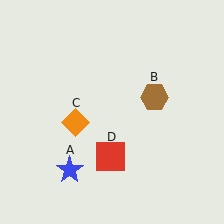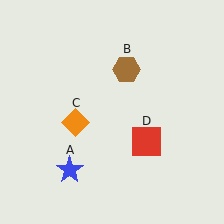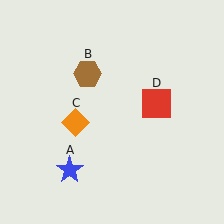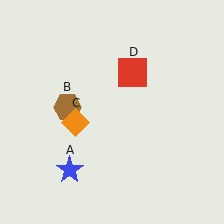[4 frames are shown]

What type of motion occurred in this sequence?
The brown hexagon (object B), red square (object D) rotated counterclockwise around the center of the scene.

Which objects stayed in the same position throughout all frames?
Blue star (object A) and orange diamond (object C) remained stationary.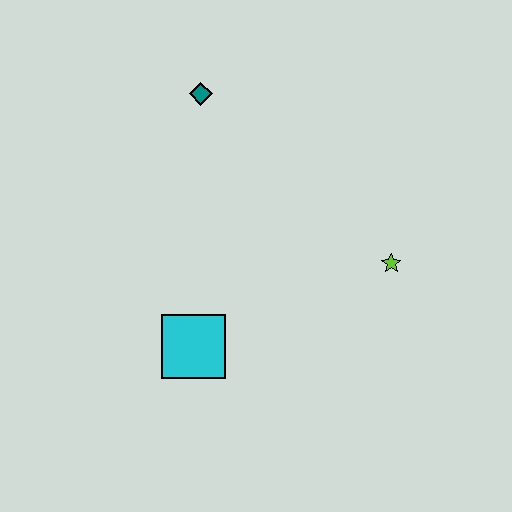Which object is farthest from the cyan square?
The teal diamond is farthest from the cyan square.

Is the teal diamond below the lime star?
No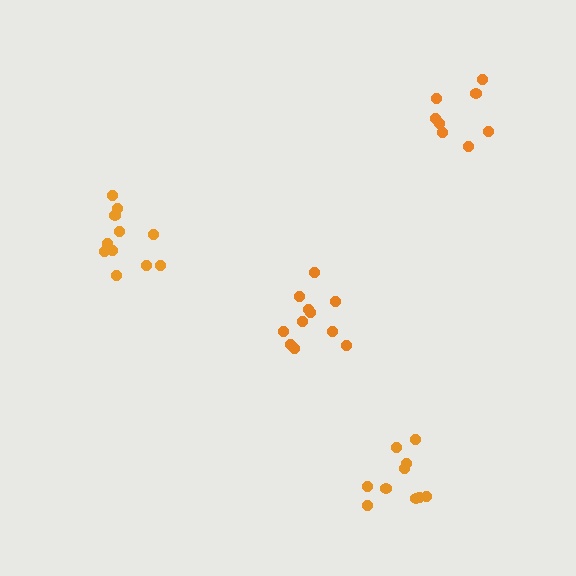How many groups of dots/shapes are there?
There are 4 groups.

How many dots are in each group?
Group 1: 8 dots, Group 2: 11 dots, Group 3: 10 dots, Group 4: 11 dots (40 total).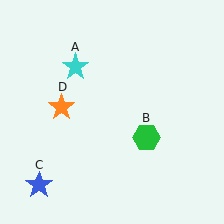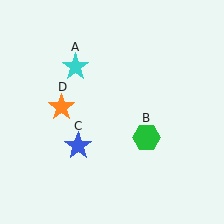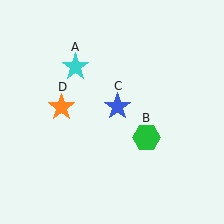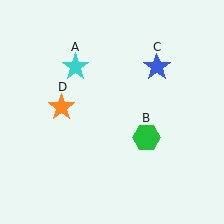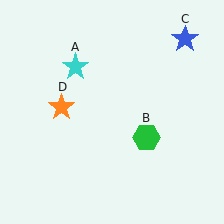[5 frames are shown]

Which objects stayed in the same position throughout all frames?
Cyan star (object A) and green hexagon (object B) and orange star (object D) remained stationary.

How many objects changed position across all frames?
1 object changed position: blue star (object C).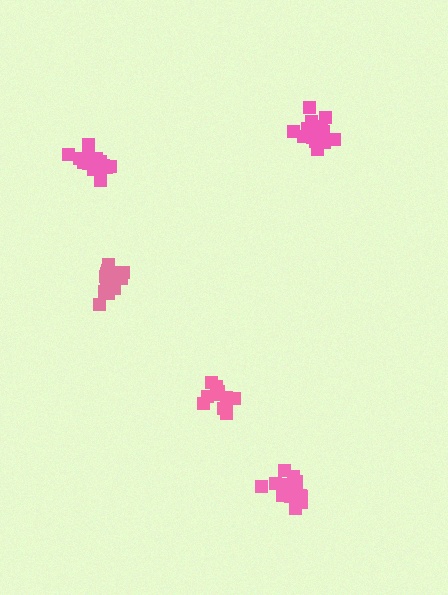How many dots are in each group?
Group 1: 16 dots, Group 2: 17 dots, Group 3: 16 dots, Group 4: 15 dots, Group 5: 11 dots (75 total).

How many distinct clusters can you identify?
There are 5 distinct clusters.